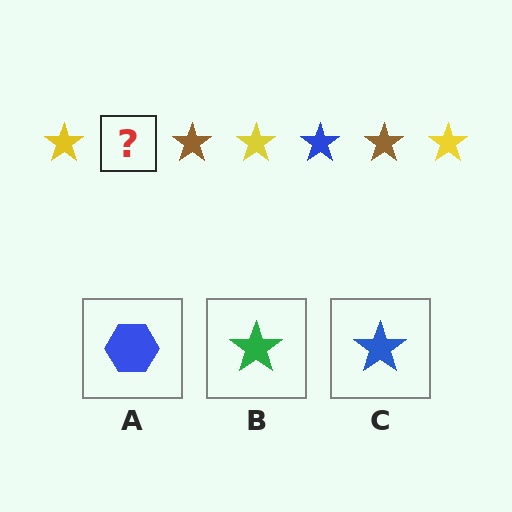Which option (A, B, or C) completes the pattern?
C.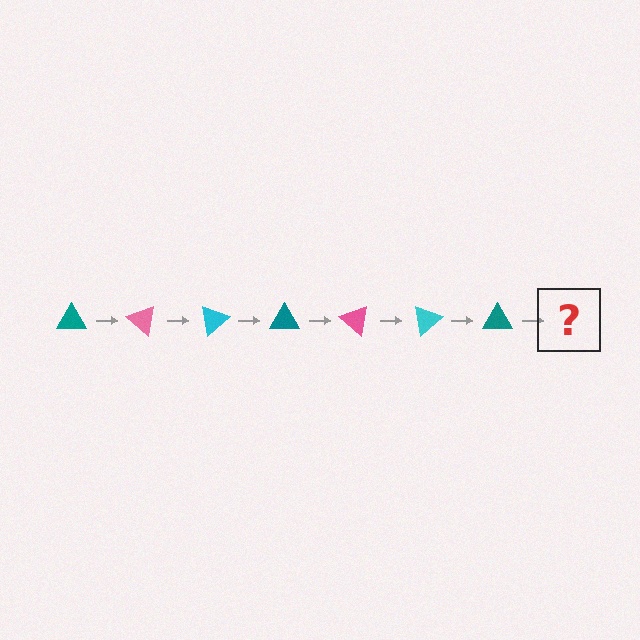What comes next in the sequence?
The next element should be a pink triangle, rotated 280 degrees from the start.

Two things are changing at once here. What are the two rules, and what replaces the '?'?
The two rules are that it rotates 40 degrees each step and the color cycles through teal, pink, and cyan. The '?' should be a pink triangle, rotated 280 degrees from the start.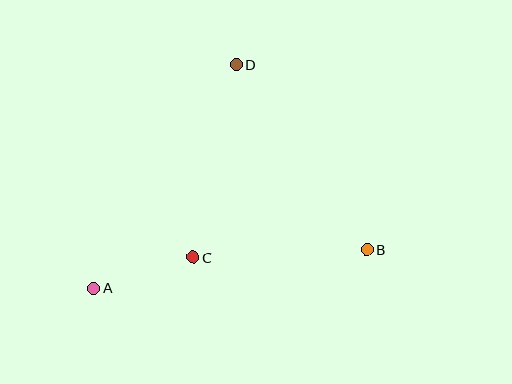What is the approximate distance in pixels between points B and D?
The distance between B and D is approximately 226 pixels.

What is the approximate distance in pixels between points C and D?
The distance between C and D is approximately 197 pixels.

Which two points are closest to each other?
Points A and C are closest to each other.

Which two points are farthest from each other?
Points A and B are farthest from each other.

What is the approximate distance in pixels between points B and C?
The distance between B and C is approximately 173 pixels.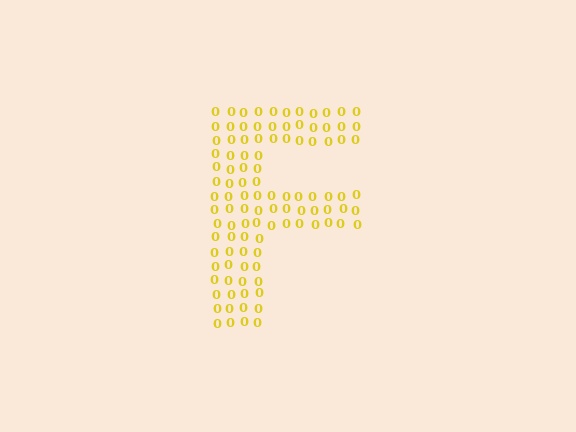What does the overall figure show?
The overall figure shows the letter F.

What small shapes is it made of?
It is made of small digit 0's.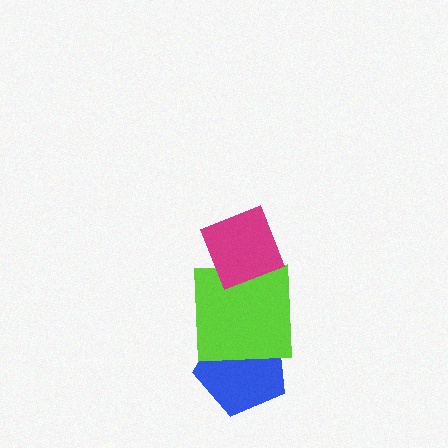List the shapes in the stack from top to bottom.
From top to bottom: the magenta diamond, the lime square, the blue pentagon.